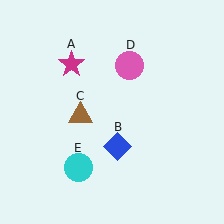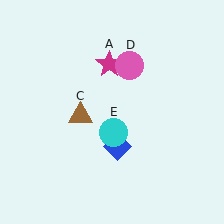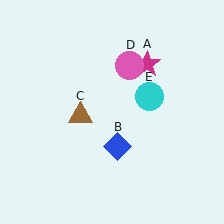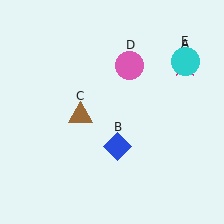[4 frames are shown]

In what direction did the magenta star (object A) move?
The magenta star (object A) moved right.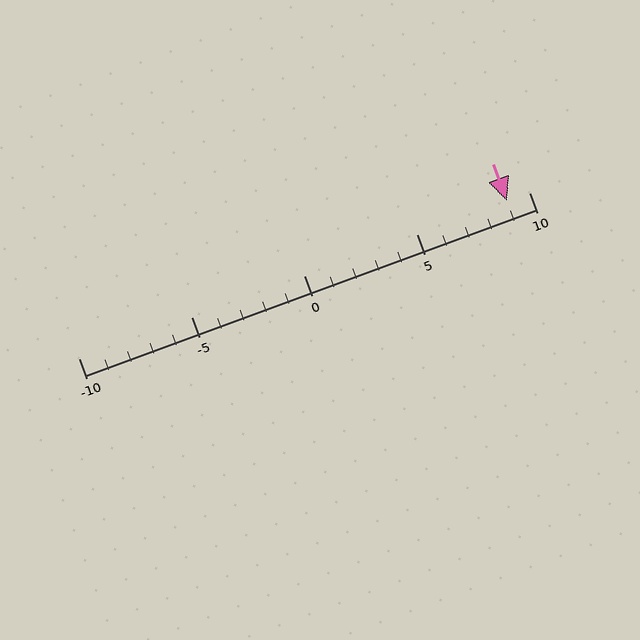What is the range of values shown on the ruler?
The ruler shows values from -10 to 10.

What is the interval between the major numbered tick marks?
The major tick marks are spaced 5 units apart.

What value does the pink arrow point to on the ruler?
The pink arrow points to approximately 9.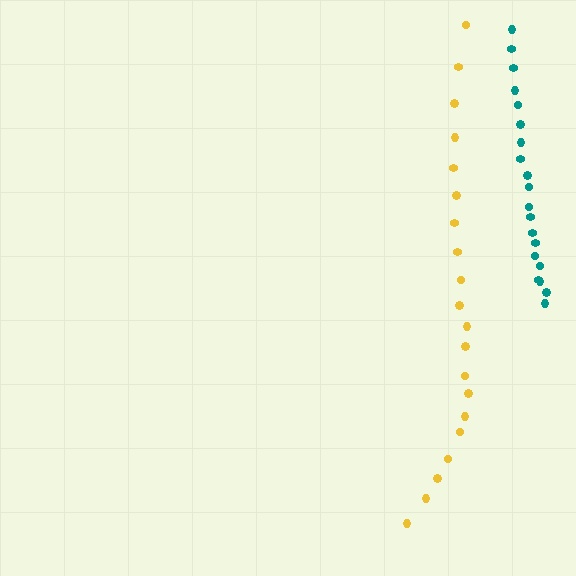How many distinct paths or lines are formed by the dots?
There are 2 distinct paths.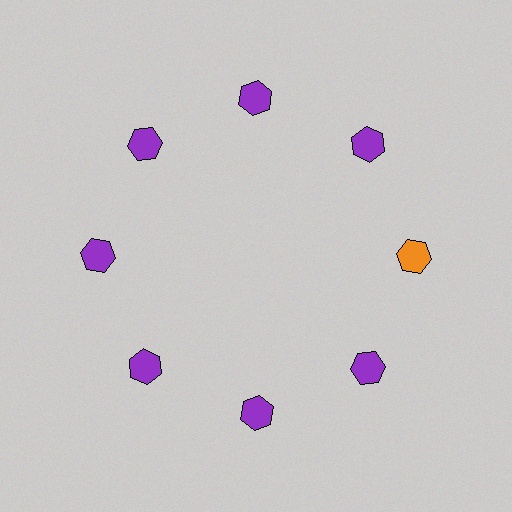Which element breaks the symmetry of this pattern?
The orange hexagon at roughly the 3 o'clock position breaks the symmetry. All other shapes are purple hexagons.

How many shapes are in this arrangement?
There are 8 shapes arranged in a ring pattern.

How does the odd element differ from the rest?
It has a different color: orange instead of purple.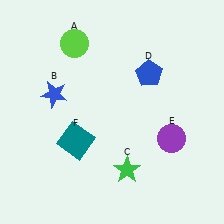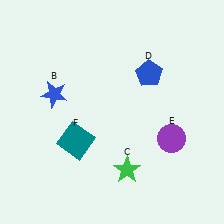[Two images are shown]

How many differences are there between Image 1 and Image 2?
There is 1 difference between the two images.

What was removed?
The lime circle (A) was removed in Image 2.